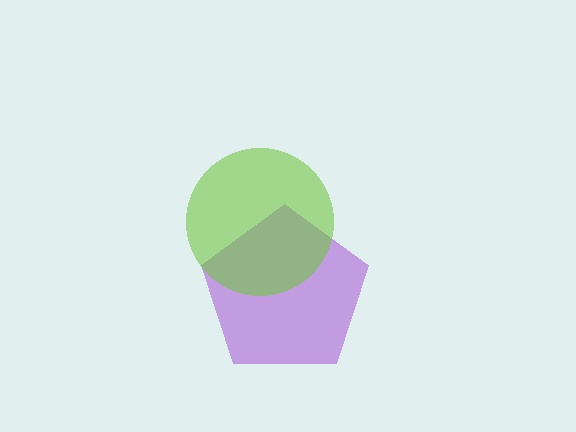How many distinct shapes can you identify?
There are 2 distinct shapes: a purple pentagon, a lime circle.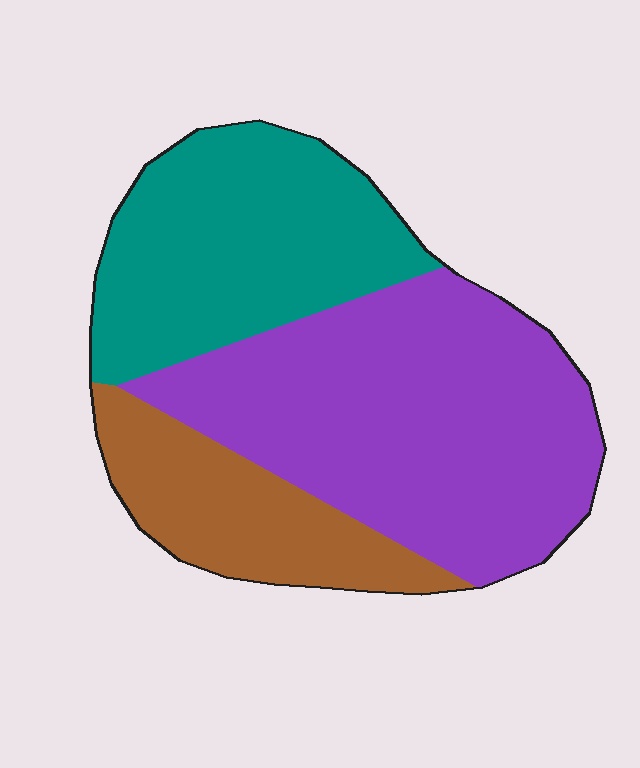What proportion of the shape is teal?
Teal covers 32% of the shape.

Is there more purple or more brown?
Purple.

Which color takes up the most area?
Purple, at roughly 50%.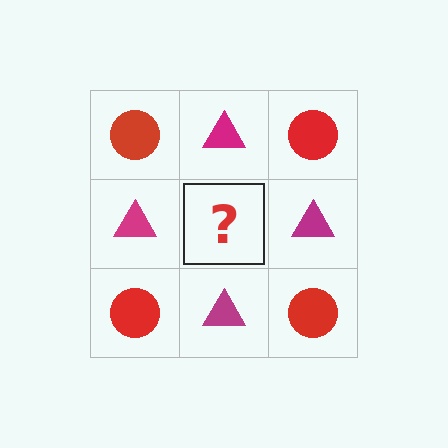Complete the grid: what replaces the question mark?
The question mark should be replaced with a red circle.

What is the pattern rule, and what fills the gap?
The rule is that it alternates red circle and magenta triangle in a checkerboard pattern. The gap should be filled with a red circle.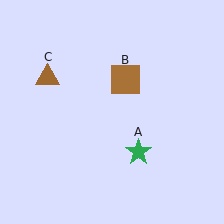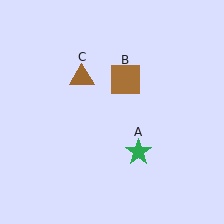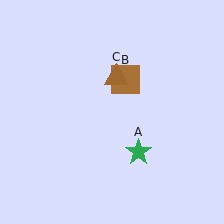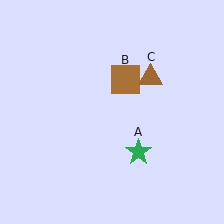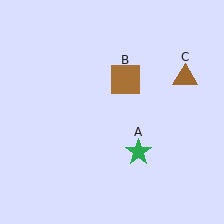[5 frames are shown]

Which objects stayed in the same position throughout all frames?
Green star (object A) and brown square (object B) remained stationary.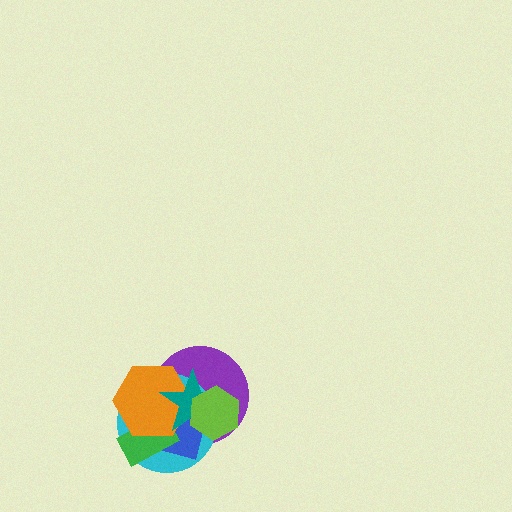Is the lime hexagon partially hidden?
No, no other shape covers it.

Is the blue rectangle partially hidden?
Yes, it is partially covered by another shape.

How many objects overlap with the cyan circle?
6 objects overlap with the cyan circle.